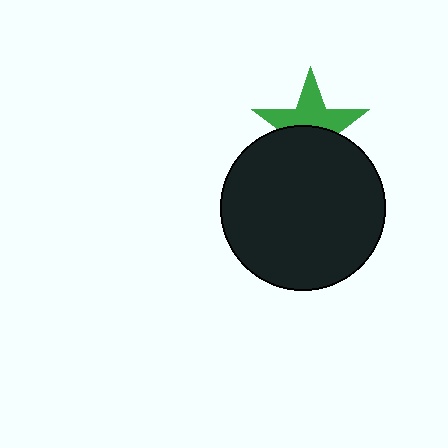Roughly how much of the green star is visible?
About half of it is visible (roughly 52%).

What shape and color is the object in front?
The object in front is a black circle.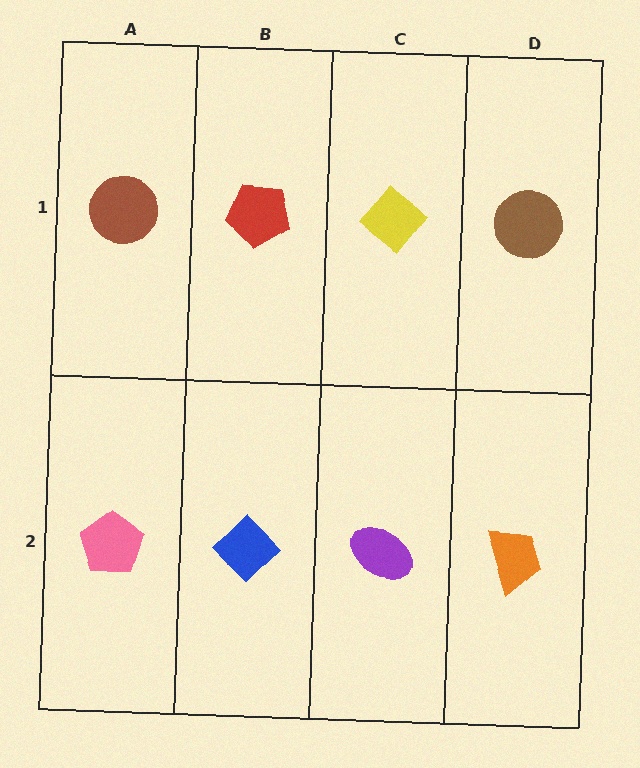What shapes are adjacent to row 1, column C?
A purple ellipse (row 2, column C), a red pentagon (row 1, column B), a brown circle (row 1, column D).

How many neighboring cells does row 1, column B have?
3.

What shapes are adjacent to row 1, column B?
A blue diamond (row 2, column B), a brown circle (row 1, column A), a yellow diamond (row 1, column C).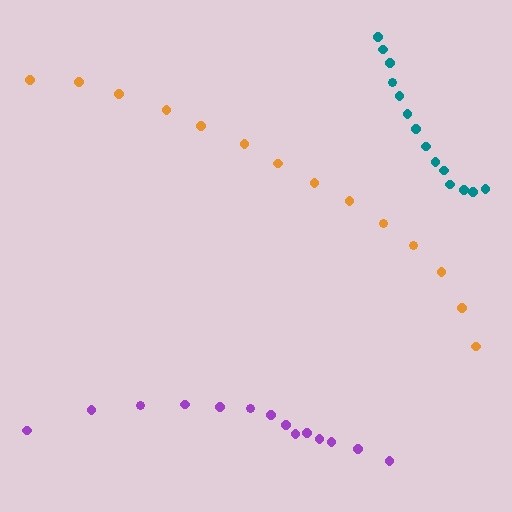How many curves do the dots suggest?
There are 3 distinct paths.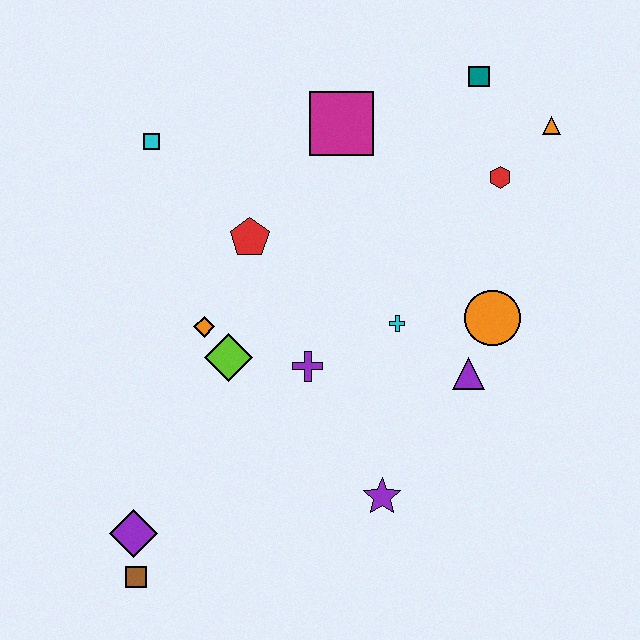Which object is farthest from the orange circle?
The brown square is farthest from the orange circle.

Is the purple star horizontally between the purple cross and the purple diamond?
No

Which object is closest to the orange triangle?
The red hexagon is closest to the orange triangle.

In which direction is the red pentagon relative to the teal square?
The red pentagon is to the left of the teal square.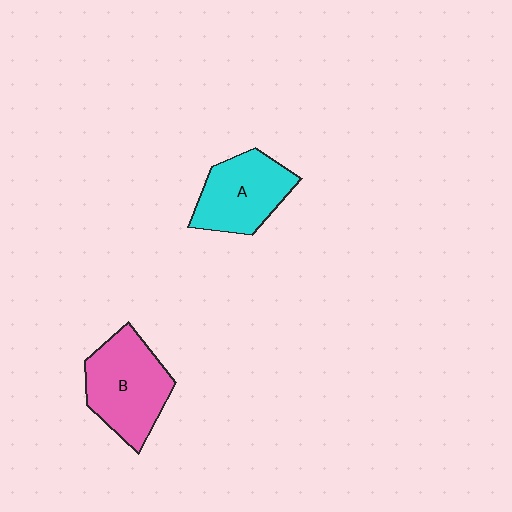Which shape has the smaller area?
Shape A (cyan).